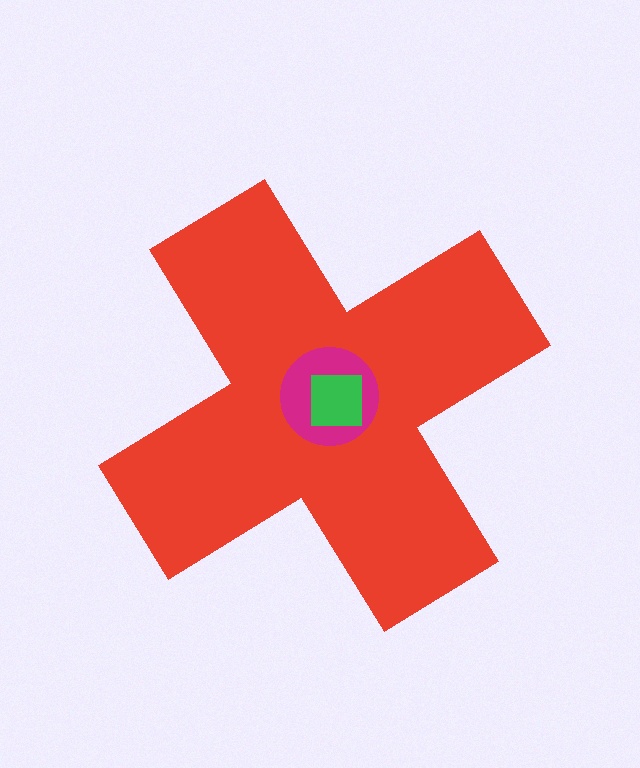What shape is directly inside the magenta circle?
The green square.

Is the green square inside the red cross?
Yes.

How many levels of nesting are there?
3.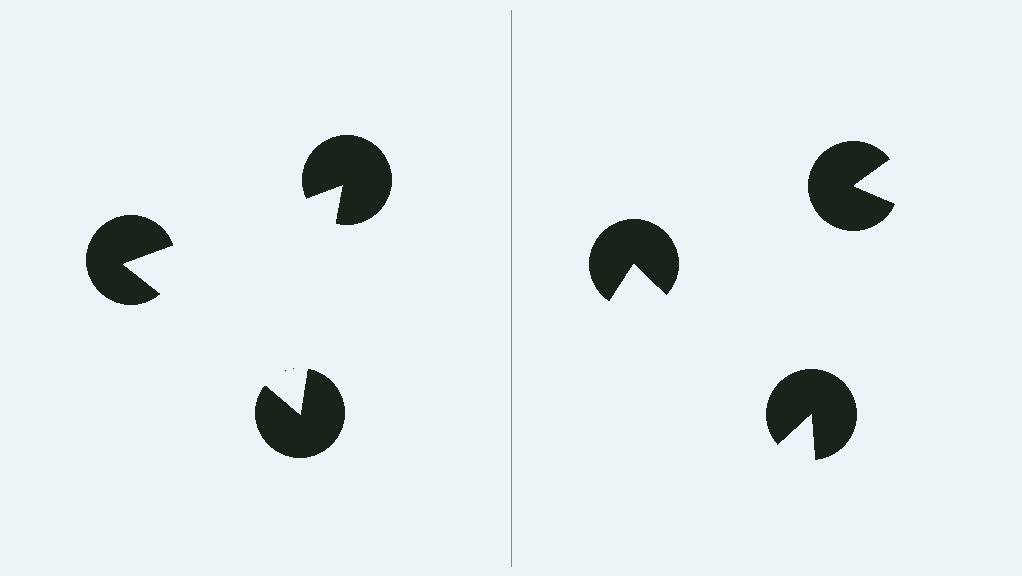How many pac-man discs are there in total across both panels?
6 — 3 on each side.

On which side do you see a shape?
An illusory triangle appears on the left side. On the right side the wedge cuts are rotated, so no coherent shape forms.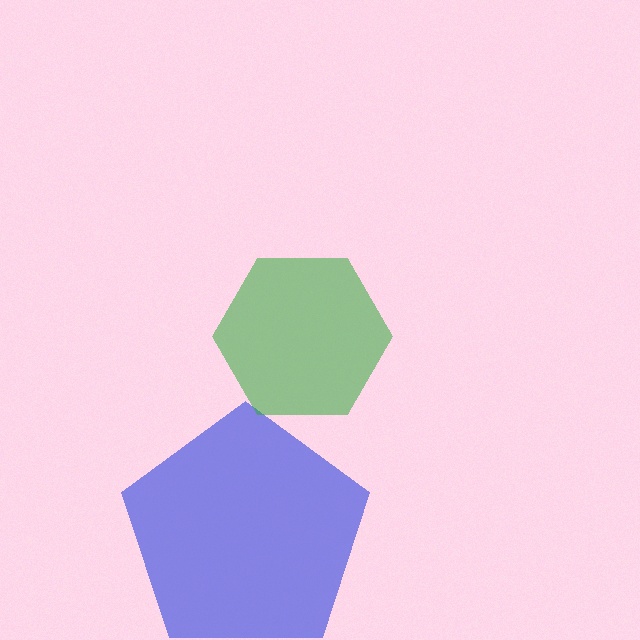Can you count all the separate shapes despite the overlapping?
Yes, there are 2 separate shapes.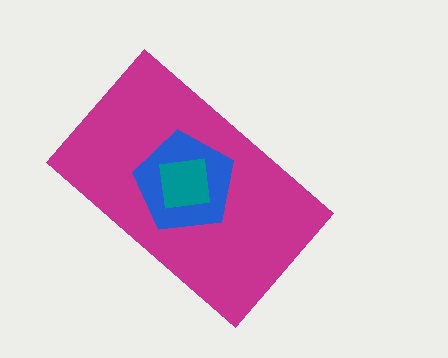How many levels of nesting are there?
3.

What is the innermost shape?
The teal square.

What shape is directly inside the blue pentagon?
The teal square.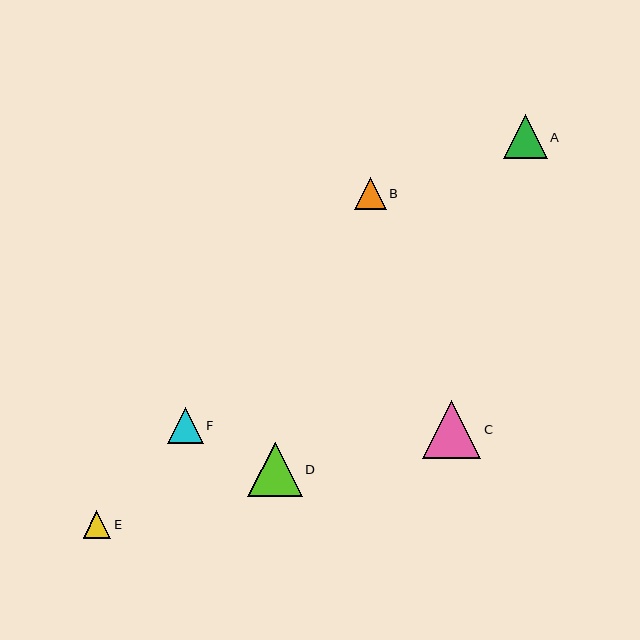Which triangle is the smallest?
Triangle E is the smallest with a size of approximately 28 pixels.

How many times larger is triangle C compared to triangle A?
Triangle C is approximately 1.3 times the size of triangle A.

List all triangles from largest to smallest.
From largest to smallest: C, D, A, F, B, E.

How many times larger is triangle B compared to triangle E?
Triangle B is approximately 1.2 times the size of triangle E.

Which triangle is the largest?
Triangle C is the largest with a size of approximately 58 pixels.